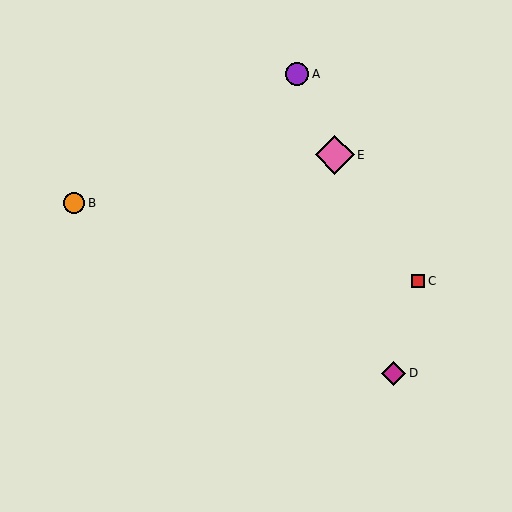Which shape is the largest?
The pink diamond (labeled E) is the largest.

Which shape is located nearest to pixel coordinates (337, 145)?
The pink diamond (labeled E) at (335, 155) is nearest to that location.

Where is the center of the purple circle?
The center of the purple circle is at (297, 74).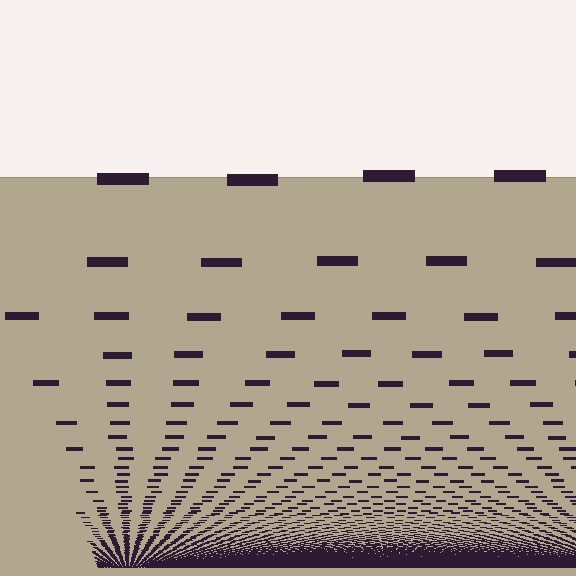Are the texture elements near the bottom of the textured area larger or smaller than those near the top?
Smaller. The gradient is inverted — elements near the bottom are smaller and denser.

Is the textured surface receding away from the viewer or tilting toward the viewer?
The surface appears to tilt toward the viewer. Texture elements get larger and sparser toward the top.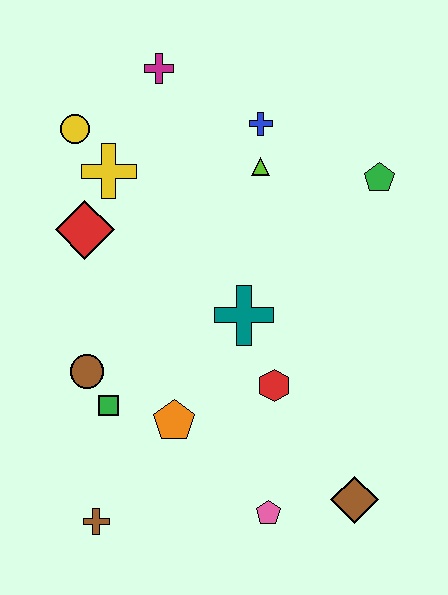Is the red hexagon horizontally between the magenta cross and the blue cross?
No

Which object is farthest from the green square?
The green pentagon is farthest from the green square.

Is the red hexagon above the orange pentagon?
Yes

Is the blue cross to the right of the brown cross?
Yes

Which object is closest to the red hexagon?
The teal cross is closest to the red hexagon.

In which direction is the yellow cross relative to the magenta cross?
The yellow cross is below the magenta cross.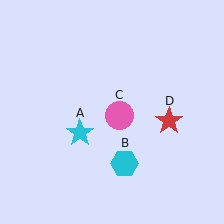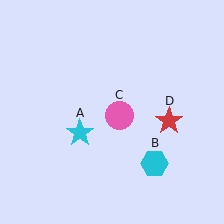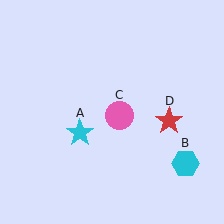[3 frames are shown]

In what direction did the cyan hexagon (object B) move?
The cyan hexagon (object B) moved right.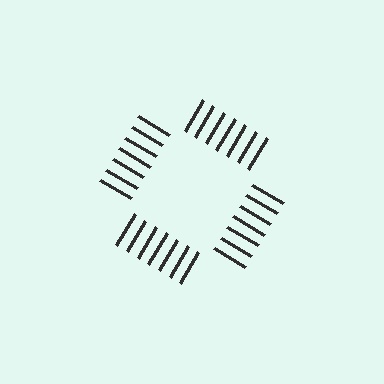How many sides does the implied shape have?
4 sides — the line-ends trace a square.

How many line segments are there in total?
28 — 7 along each of the 4 edges.